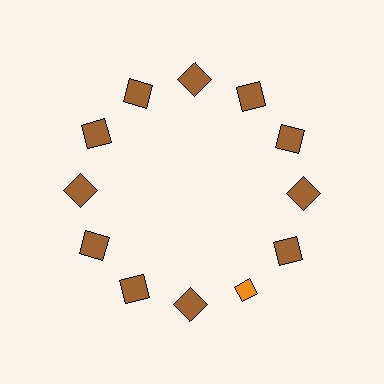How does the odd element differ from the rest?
It differs in both color (orange instead of brown) and shape (diamond instead of square).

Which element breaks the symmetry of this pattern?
The orange diamond at roughly the 5 o'clock position breaks the symmetry. All other shapes are brown squares.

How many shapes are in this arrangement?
There are 12 shapes arranged in a ring pattern.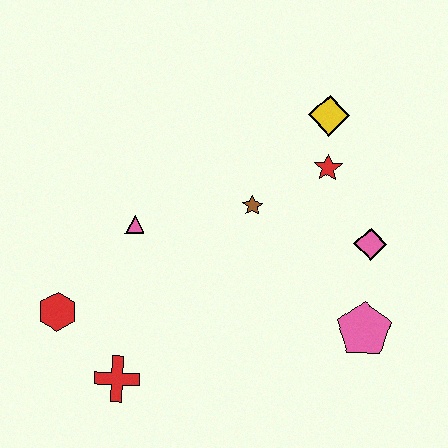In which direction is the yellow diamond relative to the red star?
The yellow diamond is above the red star.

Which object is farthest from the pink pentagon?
The red hexagon is farthest from the pink pentagon.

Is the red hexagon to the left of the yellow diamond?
Yes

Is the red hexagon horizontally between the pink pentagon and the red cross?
No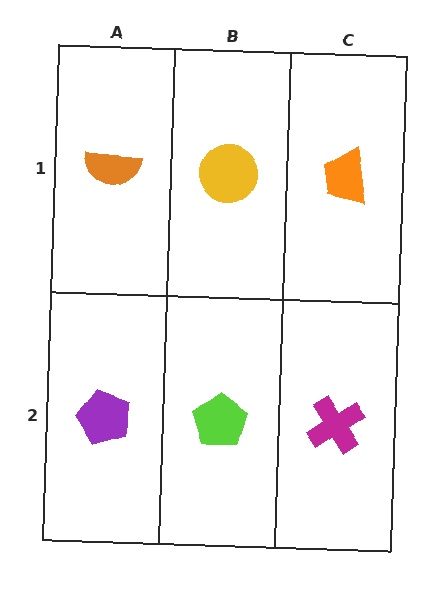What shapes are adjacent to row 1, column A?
A purple pentagon (row 2, column A), a yellow circle (row 1, column B).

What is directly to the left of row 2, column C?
A lime pentagon.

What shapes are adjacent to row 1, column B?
A lime pentagon (row 2, column B), an orange semicircle (row 1, column A), an orange trapezoid (row 1, column C).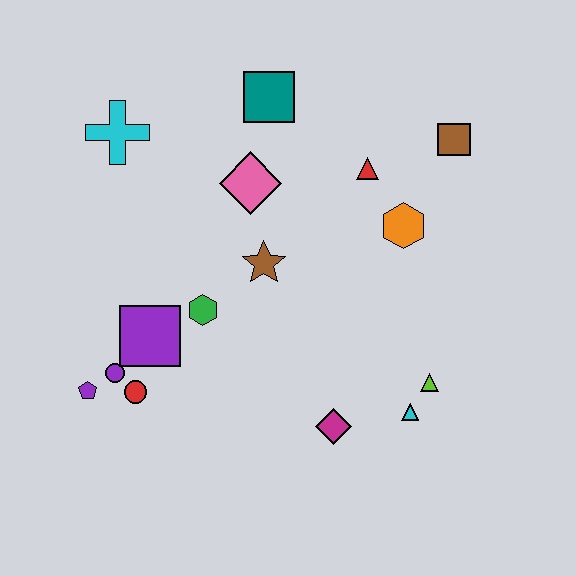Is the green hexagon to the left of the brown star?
Yes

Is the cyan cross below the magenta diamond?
No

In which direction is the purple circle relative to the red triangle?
The purple circle is to the left of the red triangle.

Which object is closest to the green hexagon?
The purple square is closest to the green hexagon.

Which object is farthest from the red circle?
The brown square is farthest from the red circle.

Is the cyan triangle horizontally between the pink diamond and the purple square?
No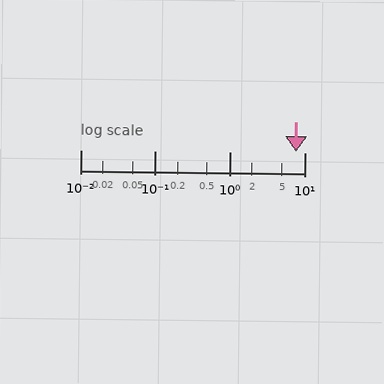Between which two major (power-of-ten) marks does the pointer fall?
The pointer is between 1 and 10.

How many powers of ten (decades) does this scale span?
The scale spans 3 decades, from 0.01 to 10.